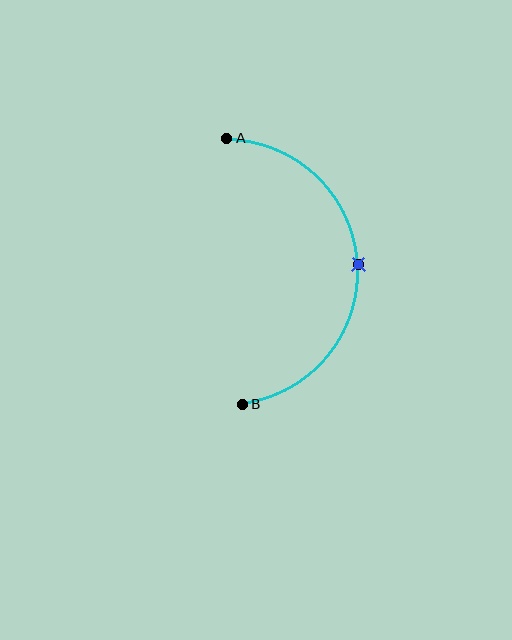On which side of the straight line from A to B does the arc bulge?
The arc bulges to the right of the straight line connecting A and B.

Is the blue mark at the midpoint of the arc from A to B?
Yes. The blue mark lies on the arc at equal arc-length from both A and B — it is the arc midpoint.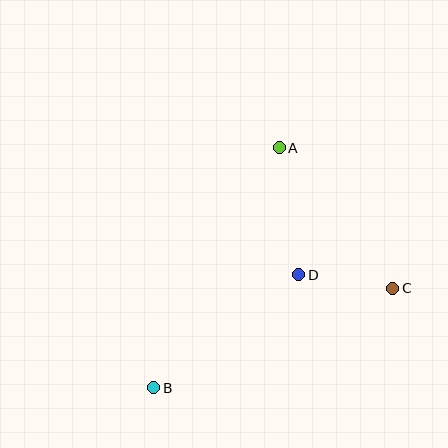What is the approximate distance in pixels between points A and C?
The distance between A and C is approximately 181 pixels.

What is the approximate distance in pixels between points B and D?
The distance between B and D is approximately 184 pixels.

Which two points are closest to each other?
Points C and D are closest to each other.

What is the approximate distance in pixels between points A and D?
The distance between A and D is approximately 129 pixels.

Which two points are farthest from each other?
Points A and B are farthest from each other.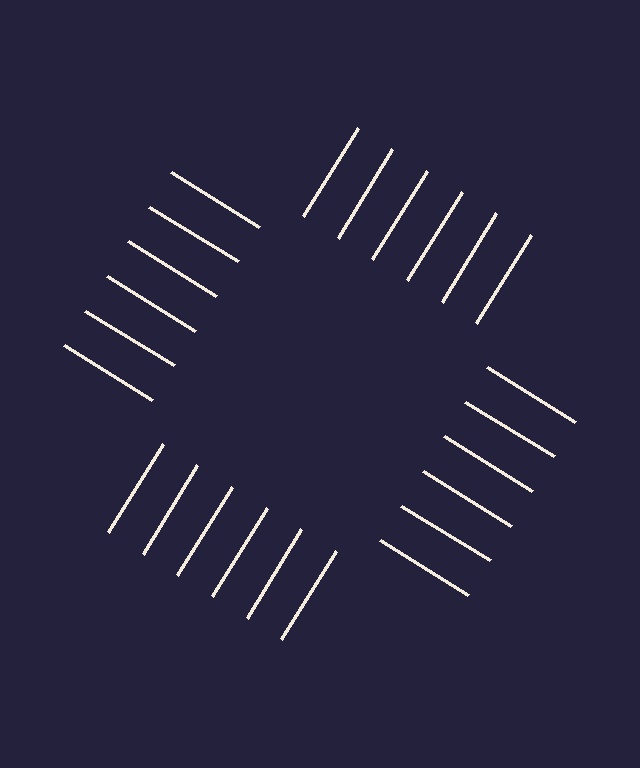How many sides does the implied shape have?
4 sides — the line-ends trace a square.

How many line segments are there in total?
24 — 6 along each of the 4 edges.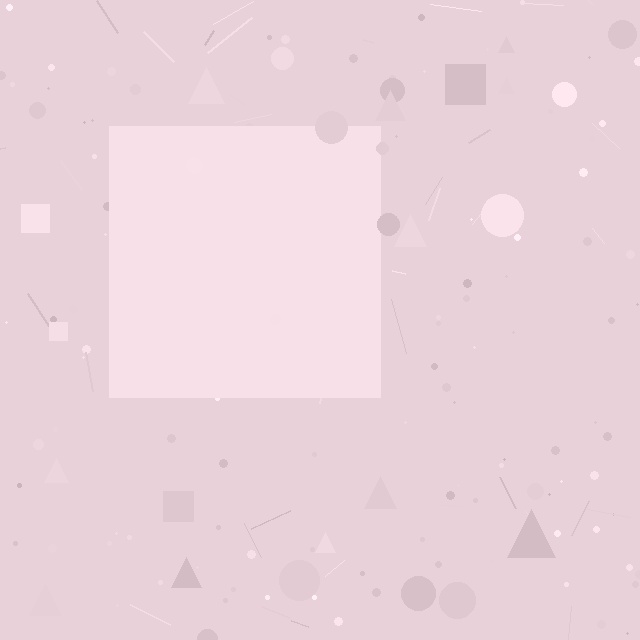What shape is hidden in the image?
A square is hidden in the image.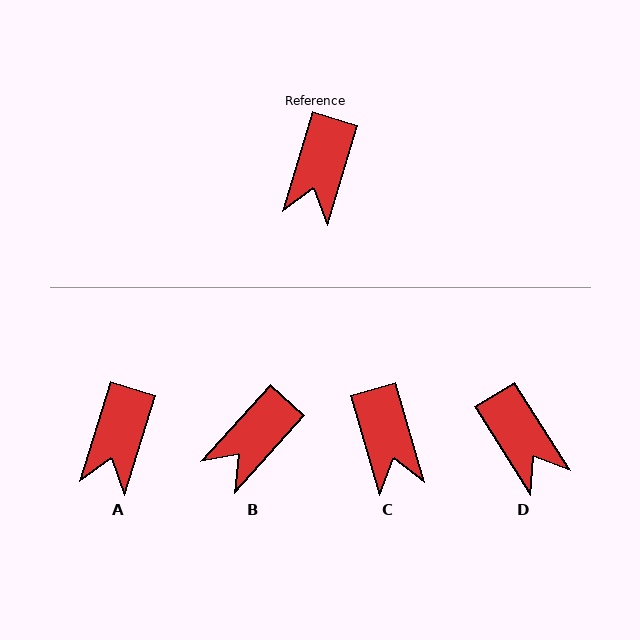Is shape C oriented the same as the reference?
No, it is off by about 33 degrees.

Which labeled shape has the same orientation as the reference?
A.